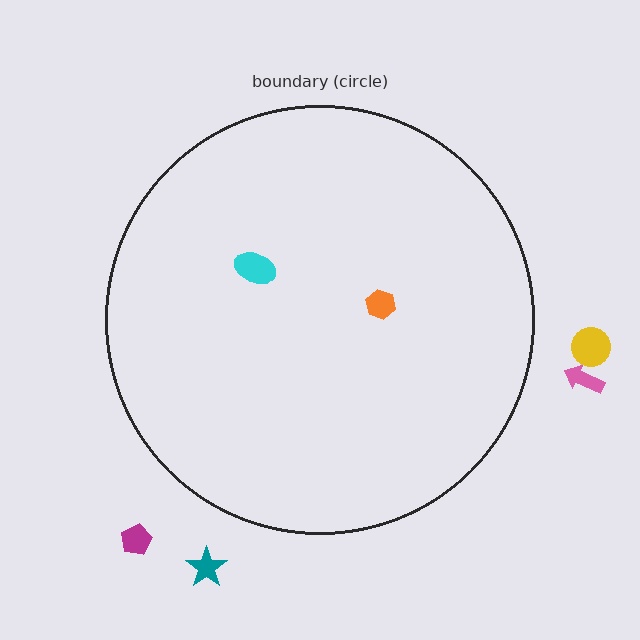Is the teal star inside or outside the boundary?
Outside.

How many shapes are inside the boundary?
2 inside, 4 outside.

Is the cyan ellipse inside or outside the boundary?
Inside.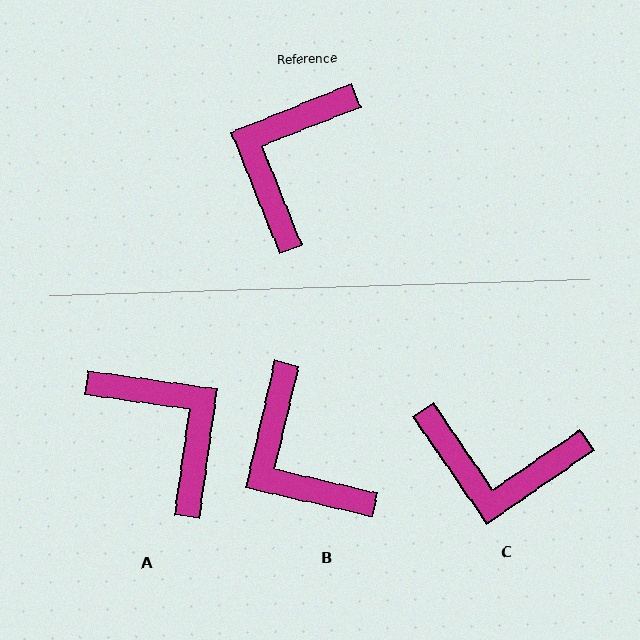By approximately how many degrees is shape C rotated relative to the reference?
Approximately 103 degrees counter-clockwise.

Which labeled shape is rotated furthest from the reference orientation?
A, about 120 degrees away.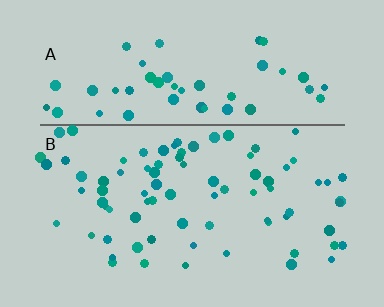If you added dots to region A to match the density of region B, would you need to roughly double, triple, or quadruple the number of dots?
Approximately double.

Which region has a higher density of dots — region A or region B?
B (the bottom).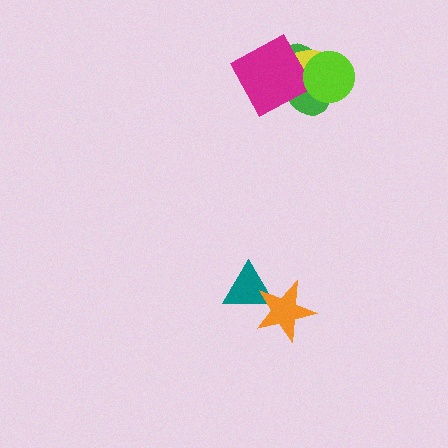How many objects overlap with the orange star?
1 object overlaps with the orange star.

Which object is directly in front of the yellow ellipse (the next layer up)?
The magenta square is directly in front of the yellow ellipse.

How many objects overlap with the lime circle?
2 objects overlap with the lime circle.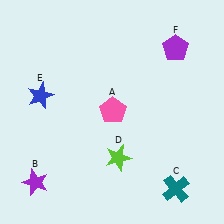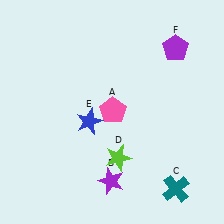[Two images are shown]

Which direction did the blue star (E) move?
The blue star (E) moved right.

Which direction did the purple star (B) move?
The purple star (B) moved right.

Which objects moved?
The objects that moved are: the purple star (B), the blue star (E).